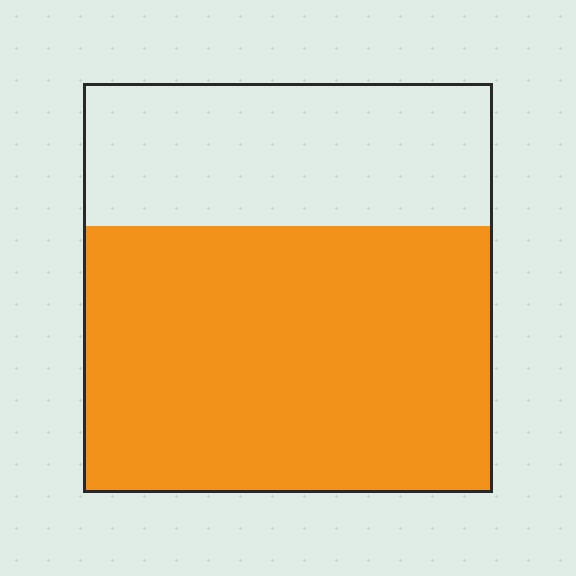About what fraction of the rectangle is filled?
About two thirds (2/3).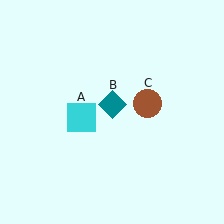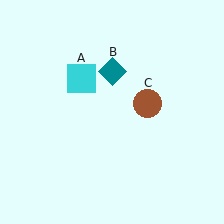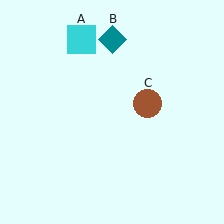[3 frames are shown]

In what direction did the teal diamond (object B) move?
The teal diamond (object B) moved up.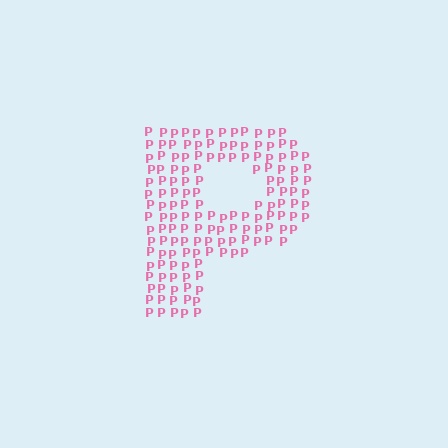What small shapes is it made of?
It is made of small letter P's.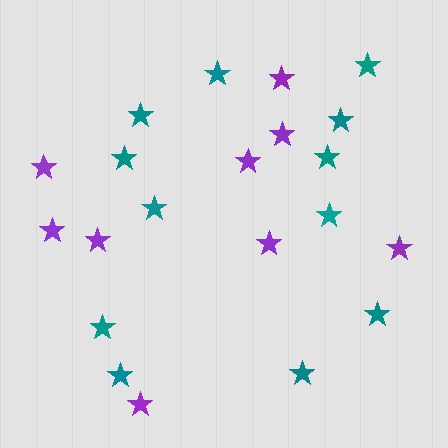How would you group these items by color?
There are 2 groups: one group of purple stars (9) and one group of teal stars (12).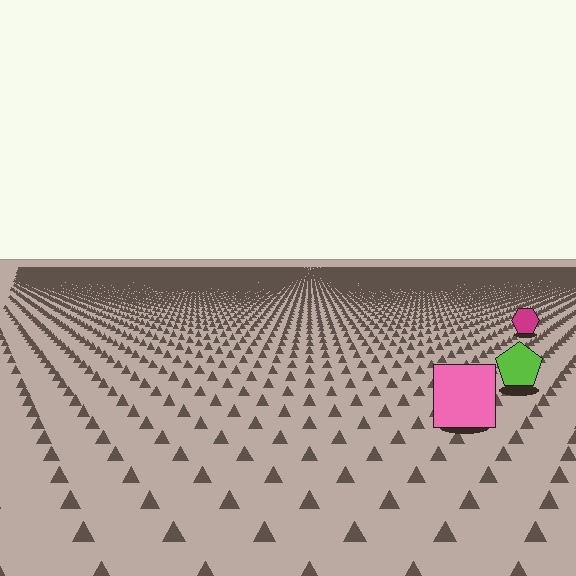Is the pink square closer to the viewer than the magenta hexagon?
Yes. The pink square is closer — you can tell from the texture gradient: the ground texture is coarser near it.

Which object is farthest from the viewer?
The magenta hexagon is farthest from the viewer. It appears smaller and the ground texture around it is denser.